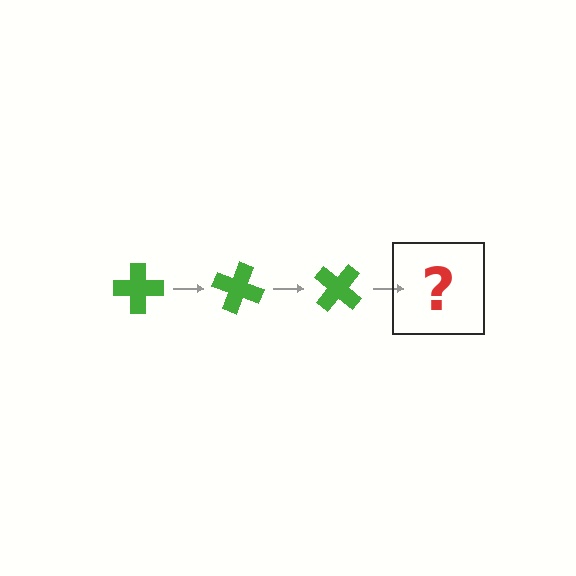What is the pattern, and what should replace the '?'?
The pattern is that the cross rotates 20 degrees each step. The '?' should be a green cross rotated 60 degrees.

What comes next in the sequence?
The next element should be a green cross rotated 60 degrees.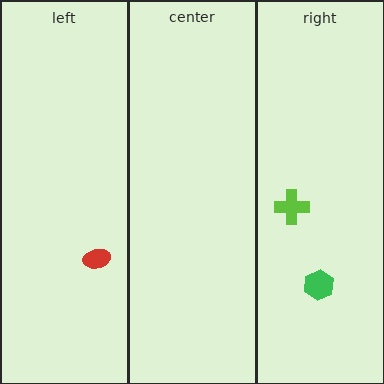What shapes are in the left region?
The red ellipse.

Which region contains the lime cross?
The right region.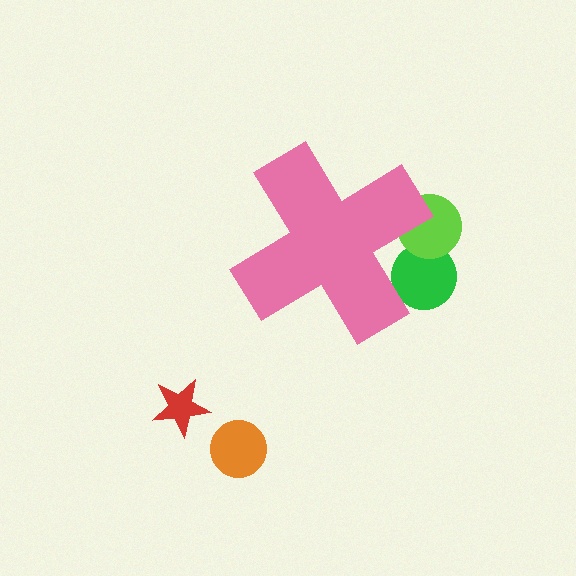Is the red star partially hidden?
No, the red star is fully visible.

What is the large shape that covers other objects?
A pink cross.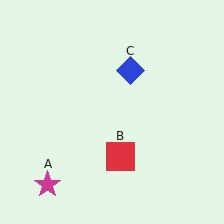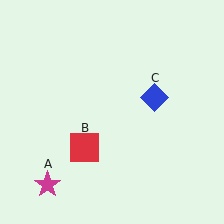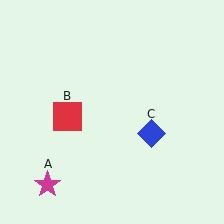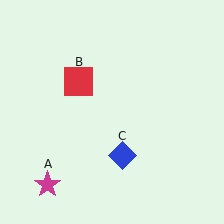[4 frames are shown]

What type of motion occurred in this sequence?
The red square (object B), blue diamond (object C) rotated clockwise around the center of the scene.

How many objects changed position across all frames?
2 objects changed position: red square (object B), blue diamond (object C).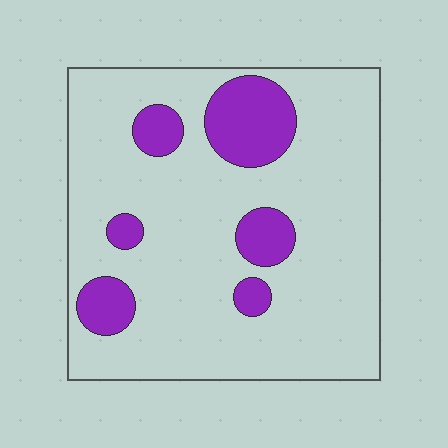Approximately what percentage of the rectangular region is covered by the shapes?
Approximately 15%.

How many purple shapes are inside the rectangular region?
6.